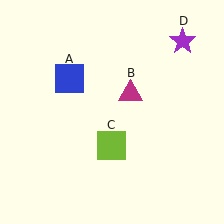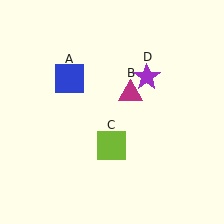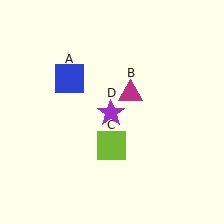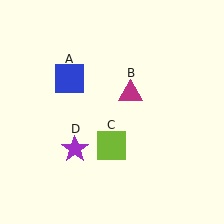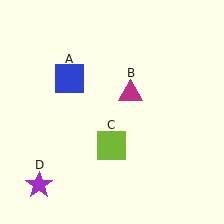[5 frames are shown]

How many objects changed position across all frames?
1 object changed position: purple star (object D).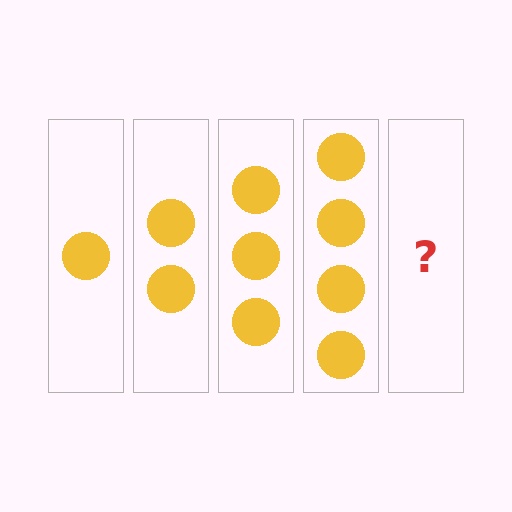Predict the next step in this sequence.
The next step is 5 circles.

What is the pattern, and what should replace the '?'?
The pattern is that each step adds one more circle. The '?' should be 5 circles.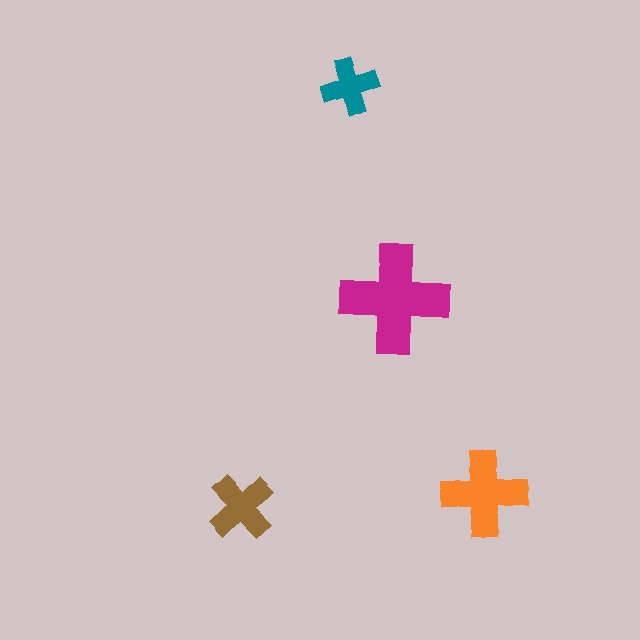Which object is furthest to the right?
The orange cross is rightmost.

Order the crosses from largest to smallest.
the magenta one, the orange one, the brown one, the teal one.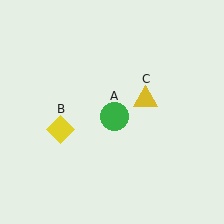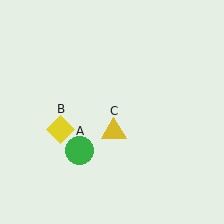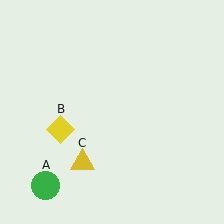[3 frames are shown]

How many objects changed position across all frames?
2 objects changed position: green circle (object A), yellow triangle (object C).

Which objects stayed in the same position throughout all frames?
Yellow diamond (object B) remained stationary.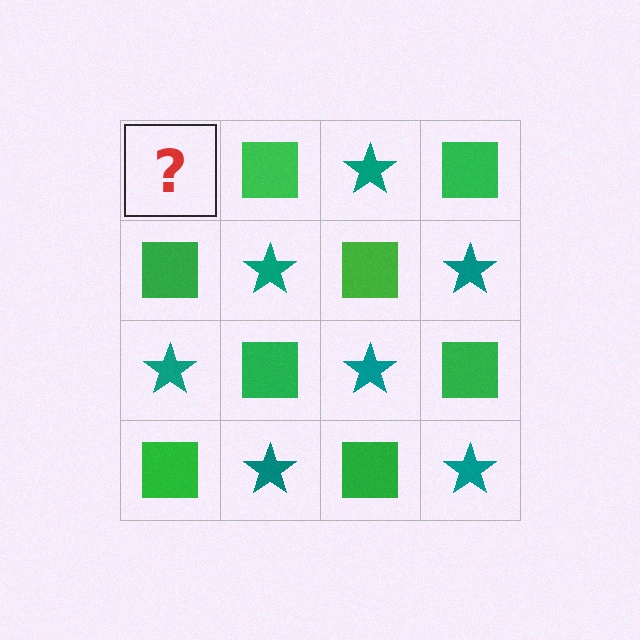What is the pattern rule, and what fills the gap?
The rule is that it alternates teal star and green square in a checkerboard pattern. The gap should be filled with a teal star.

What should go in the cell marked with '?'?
The missing cell should contain a teal star.